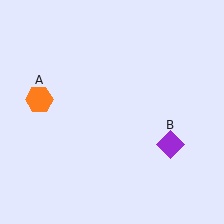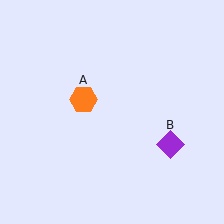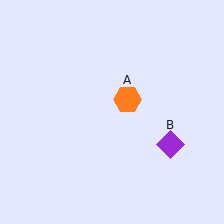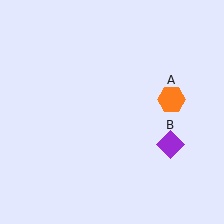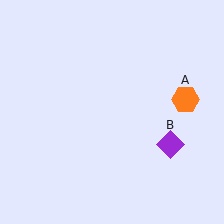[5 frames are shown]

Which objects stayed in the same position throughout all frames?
Purple diamond (object B) remained stationary.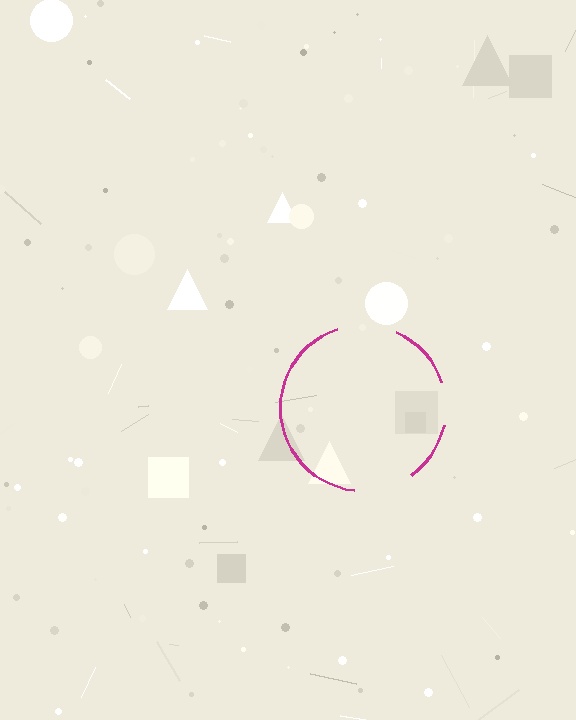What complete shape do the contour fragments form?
The contour fragments form a circle.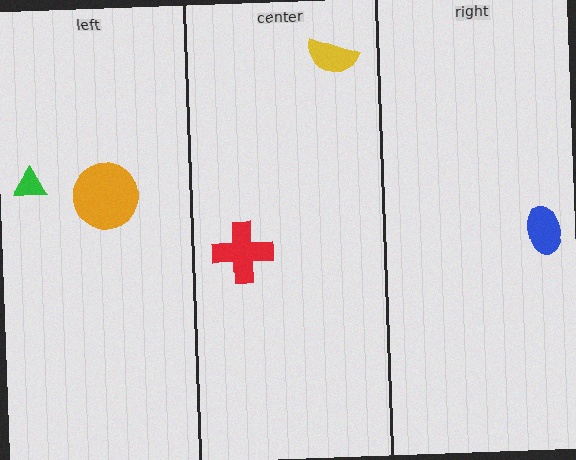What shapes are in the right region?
The blue ellipse.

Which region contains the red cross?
The center region.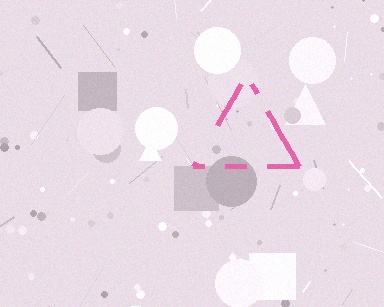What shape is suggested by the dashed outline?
The dashed outline suggests a triangle.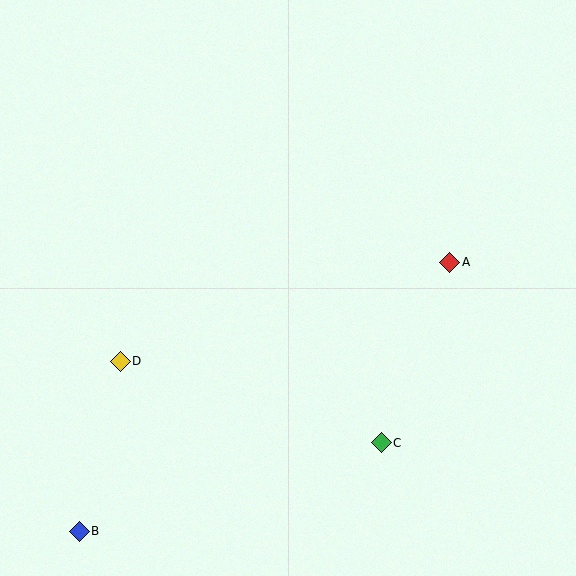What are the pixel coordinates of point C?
Point C is at (381, 443).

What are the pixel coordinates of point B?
Point B is at (79, 531).